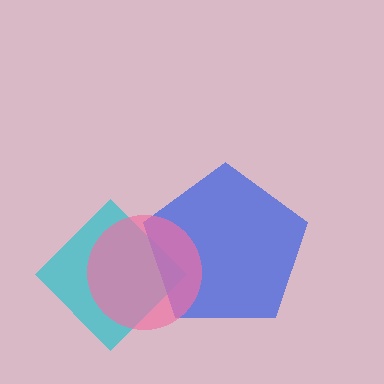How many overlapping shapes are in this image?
There are 3 overlapping shapes in the image.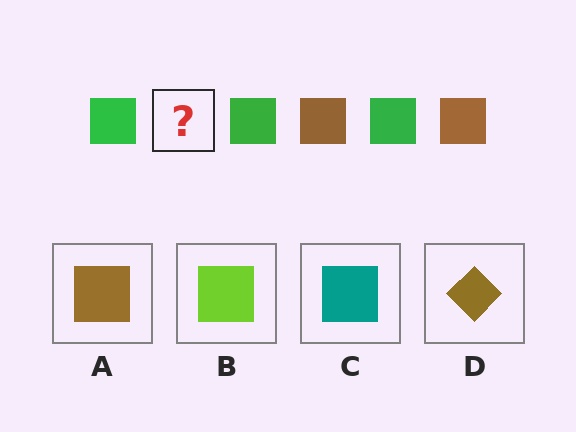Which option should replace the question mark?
Option A.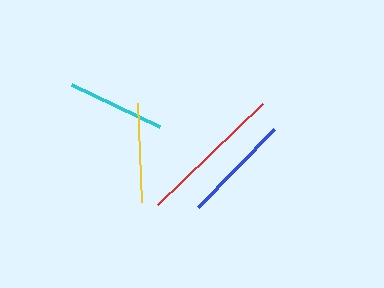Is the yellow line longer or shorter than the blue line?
The blue line is longer than the yellow line.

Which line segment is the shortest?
The cyan line is the shortest at approximately 98 pixels.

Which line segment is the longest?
The red line is the longest at approximately 145 pixels.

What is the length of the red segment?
The red segment is approximately 145 pixels long.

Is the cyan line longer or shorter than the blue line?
The blue line is longer than the cyan line.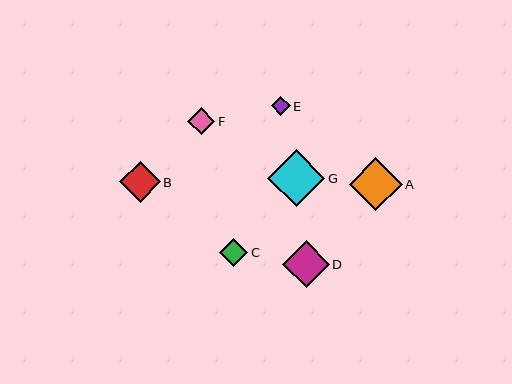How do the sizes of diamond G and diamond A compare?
Diamond G and diamond A are approximately the same size.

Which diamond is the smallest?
Diamond E is the smallest with a size of approximately 19 pixels.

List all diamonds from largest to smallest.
From largest to smallest: G, A, D, B, C, F, E.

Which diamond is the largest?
Diamond G is the largest with a size of approximately 58 pixels.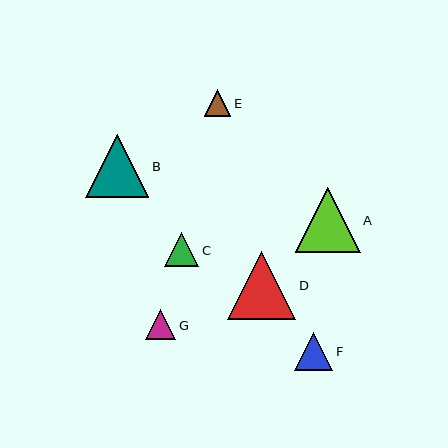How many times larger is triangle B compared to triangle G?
Triangle B is approximately 2.1 times the size of triangle G.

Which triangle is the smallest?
Triangle E is the smallest with a size of approximately 27 pixels.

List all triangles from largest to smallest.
From largest to smallest: D, A, B, F, C, G, E.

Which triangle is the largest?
Triangle D is the largest with a size of approximately 68 pixels.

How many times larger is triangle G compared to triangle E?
Triangle G is approximately 1.1 times the size of triangle E.